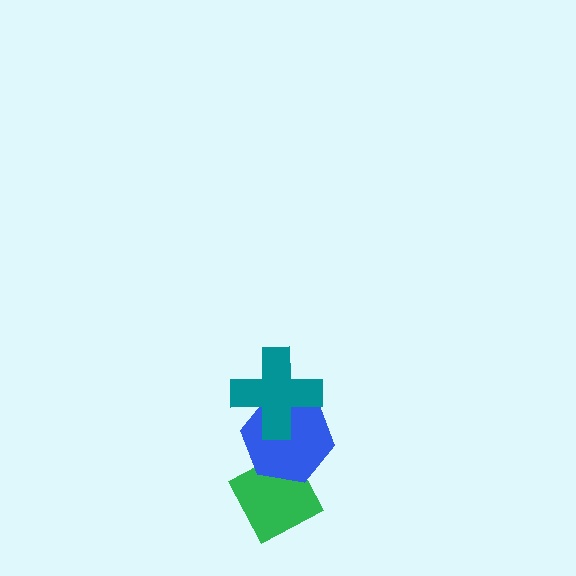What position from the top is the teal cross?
The teal cross is 1st from the top.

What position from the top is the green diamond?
The green diamond is 3rd from the top.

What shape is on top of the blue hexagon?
The teal cross is on top of the blue hexagon.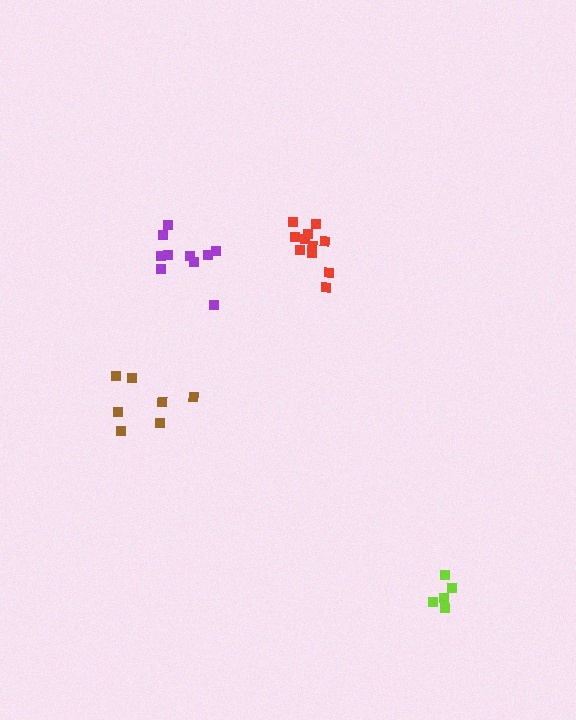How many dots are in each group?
Group 1: 7 dots, Group 2: 10 dots, Group 3: 11 dots, Group 4: 5 dots (33 total).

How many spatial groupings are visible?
There are 4 spatial groupings.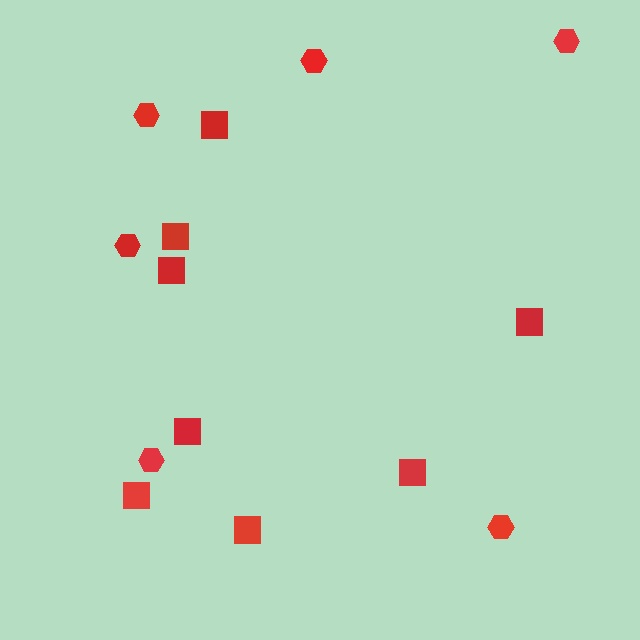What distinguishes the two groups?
There are 2 groups: one group of squares (8) and one group of hexagons (6).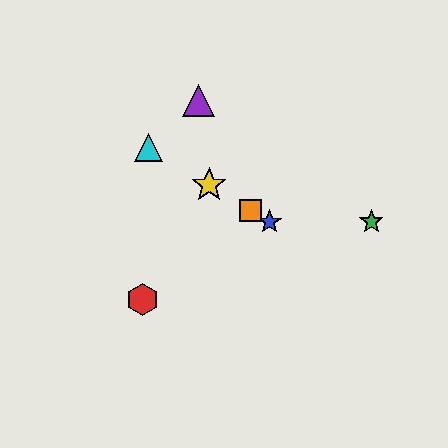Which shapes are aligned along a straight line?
The blue star, the yellow star, the orange square, the cyan triangle are aligned along a straight line.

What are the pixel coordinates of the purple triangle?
The purple triangle is at (199, 101).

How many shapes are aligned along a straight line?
4 shapes (the blue star, the yellow star, the orange square, the cyan triangle) are aligned along a straight line.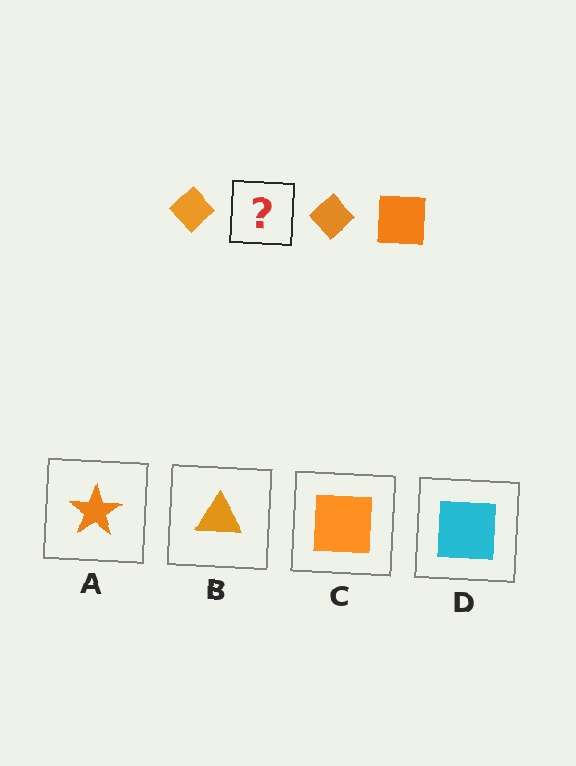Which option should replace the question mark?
Option C.